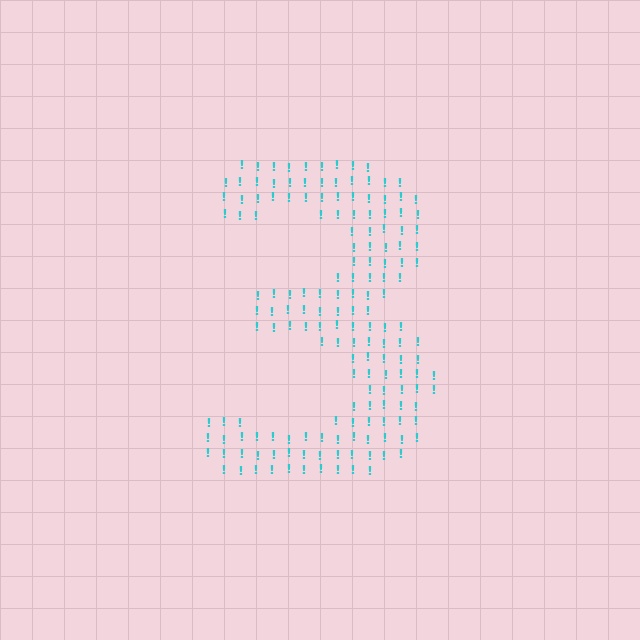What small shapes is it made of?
It is made of small exclamation marks.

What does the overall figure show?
The overall figure shows the digit 3.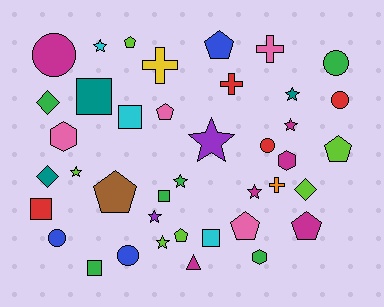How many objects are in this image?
There are 40 objects.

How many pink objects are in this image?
There are 4 pink objects.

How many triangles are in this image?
There is 1 triangle.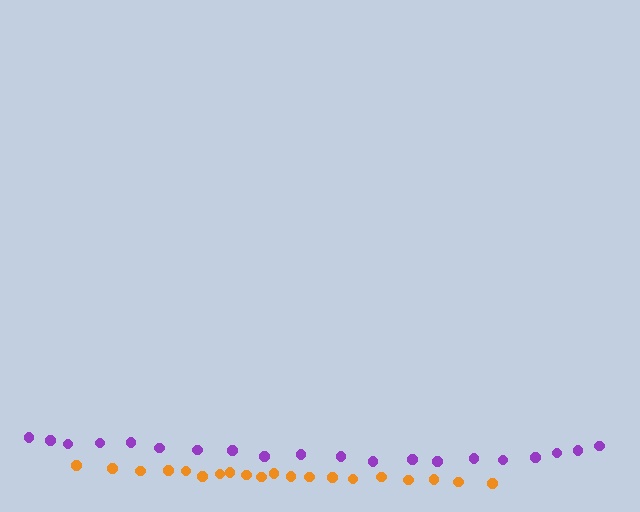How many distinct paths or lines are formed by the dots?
There are 2 distinct paths.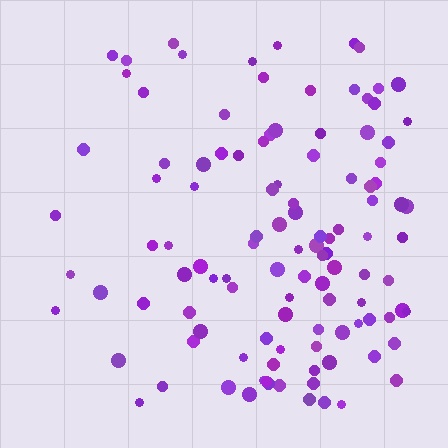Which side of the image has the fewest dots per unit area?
The left.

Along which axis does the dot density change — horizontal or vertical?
Horizontal.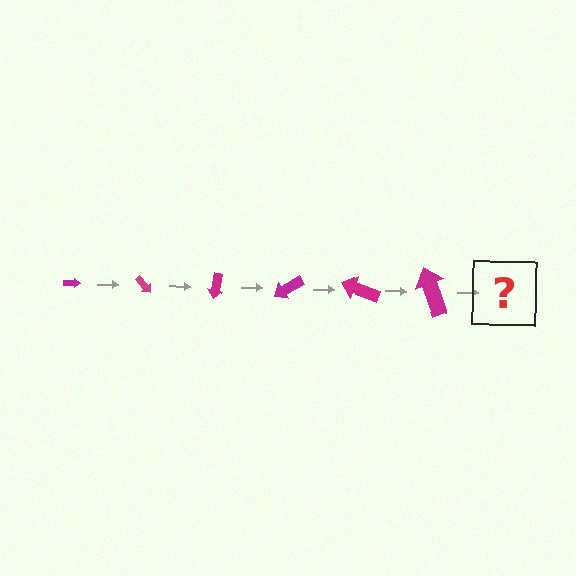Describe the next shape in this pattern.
It should be an arrow, larger than the previous one and rotated 300 degrees from the start.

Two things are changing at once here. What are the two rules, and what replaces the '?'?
The two rules are that the arrow grows larger each step and it rotates 50 degrees each step. The '?' should be an arrow, larger than the previous one and rotated 300 degrees from the start.